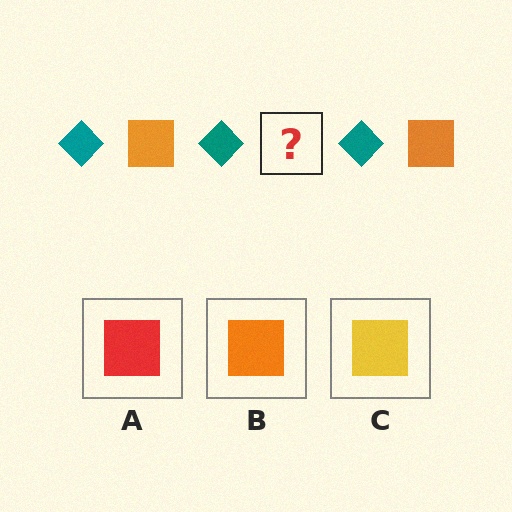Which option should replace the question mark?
Option B.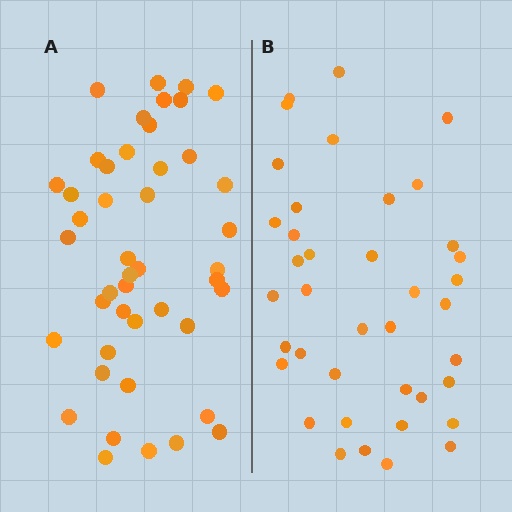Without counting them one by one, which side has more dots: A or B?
Region A (the left region) has more dots.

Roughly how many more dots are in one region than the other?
Region A has about 6 more dots than region B.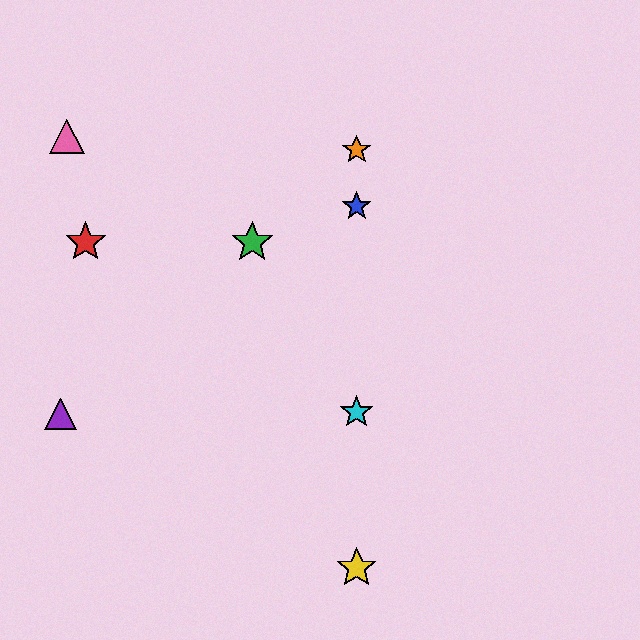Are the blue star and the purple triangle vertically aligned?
No, the blue star is at x≈357 and the purple triangle is at x≈60.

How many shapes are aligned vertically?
4 shapes (the blue star, the yellow star, the orange star, the cyan star) are aligned vertically.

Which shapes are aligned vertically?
The blue star, the yellow star, the orange star, the cyan star are aligned vertically.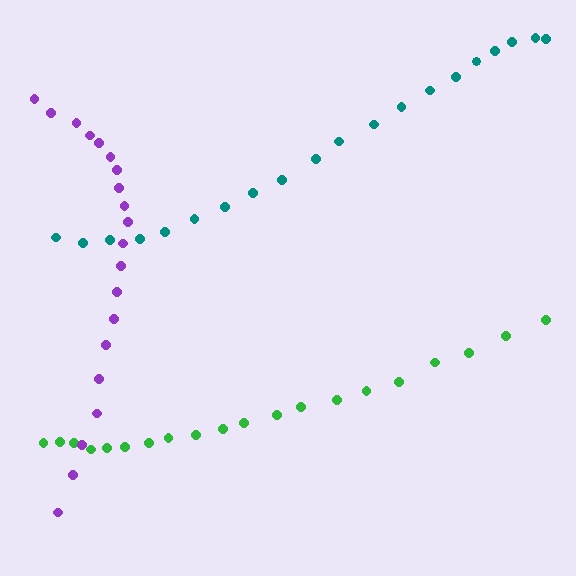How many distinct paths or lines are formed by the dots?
There are 3 distinct paths.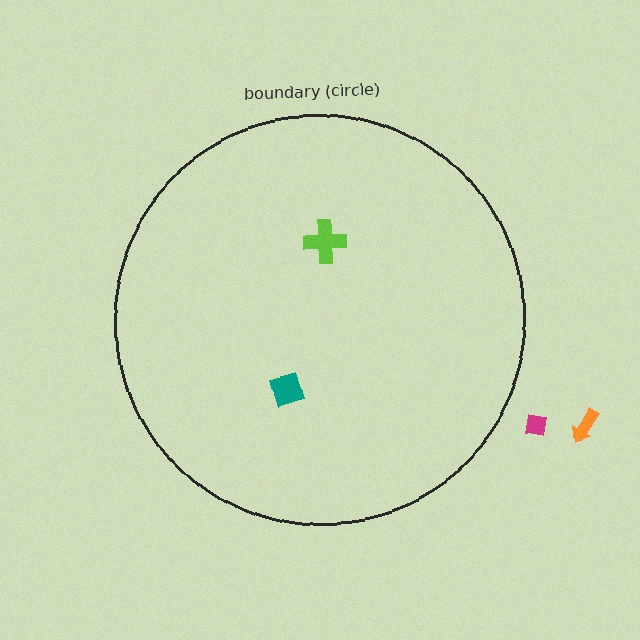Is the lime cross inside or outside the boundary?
Inside.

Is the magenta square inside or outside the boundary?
Outside.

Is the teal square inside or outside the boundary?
Inside.